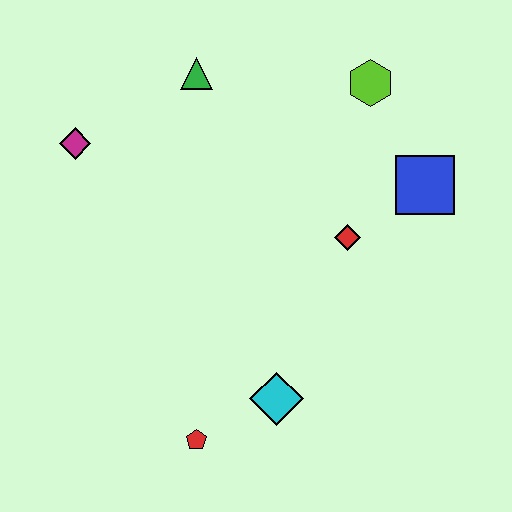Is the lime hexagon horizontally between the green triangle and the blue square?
Yes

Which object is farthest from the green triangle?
The red pentagon is farthest from the green triangle.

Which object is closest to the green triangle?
The magenta diamond is closest to the green triangle.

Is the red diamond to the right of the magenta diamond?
Yes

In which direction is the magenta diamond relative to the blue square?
The magenta diamond is to the left of the blue square.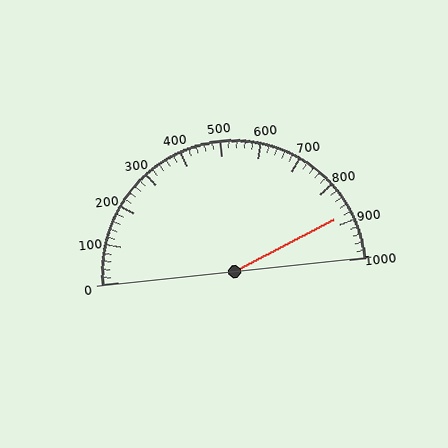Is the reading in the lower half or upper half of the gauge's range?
The reading is in the upper half of the range (0 to 1000).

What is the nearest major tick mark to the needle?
The nearest major tick mark is 900.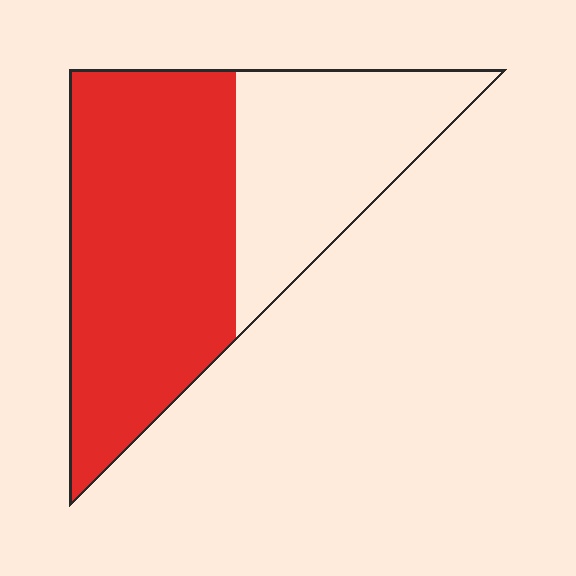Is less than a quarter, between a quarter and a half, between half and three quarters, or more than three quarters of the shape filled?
Between half and three quarters.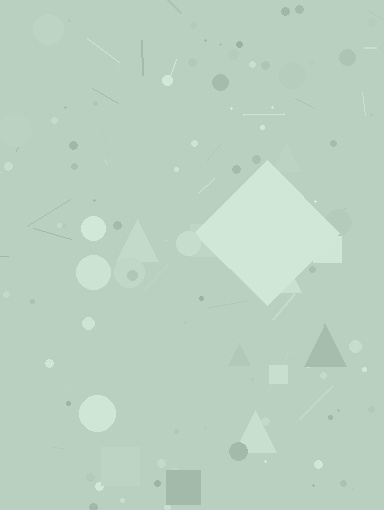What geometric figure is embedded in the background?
A diamond is embedded in the background.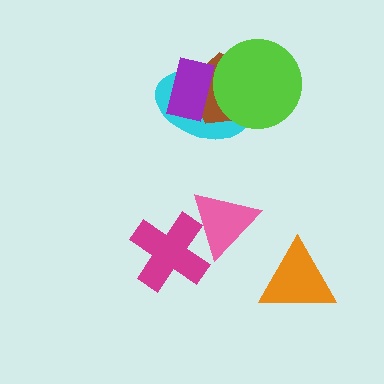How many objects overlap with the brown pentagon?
3 objects overlap with the brown pentagon.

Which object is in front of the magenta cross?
The pink triangle is in front of the magenta cross.